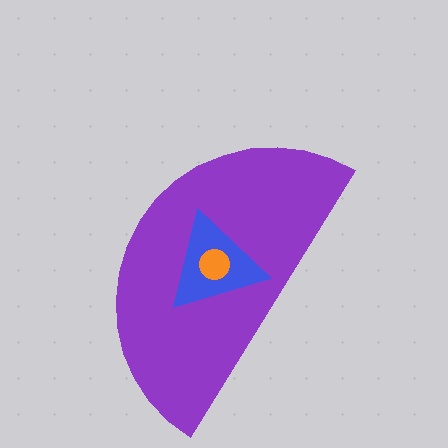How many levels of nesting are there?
3.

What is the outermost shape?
The purple semicircle.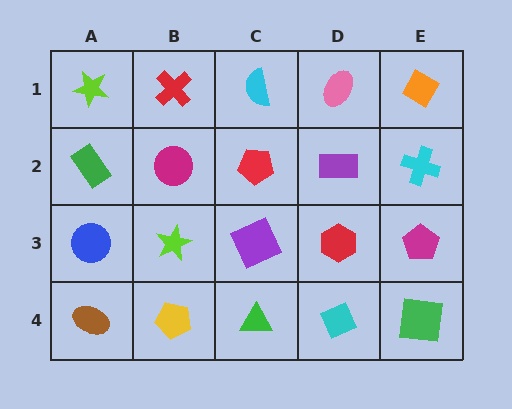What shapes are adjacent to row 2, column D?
A pink ellipse (row 1, column D), a red hexagon (row 3, column D), a red pentagon (row 2, column C), a cyan cross (row 2, column E).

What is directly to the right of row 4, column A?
A yellow pentagon.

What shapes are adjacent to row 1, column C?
A red pentagon (row 2, column C), a red cross (row 1, column B), a pink ellipse (row 1, column D).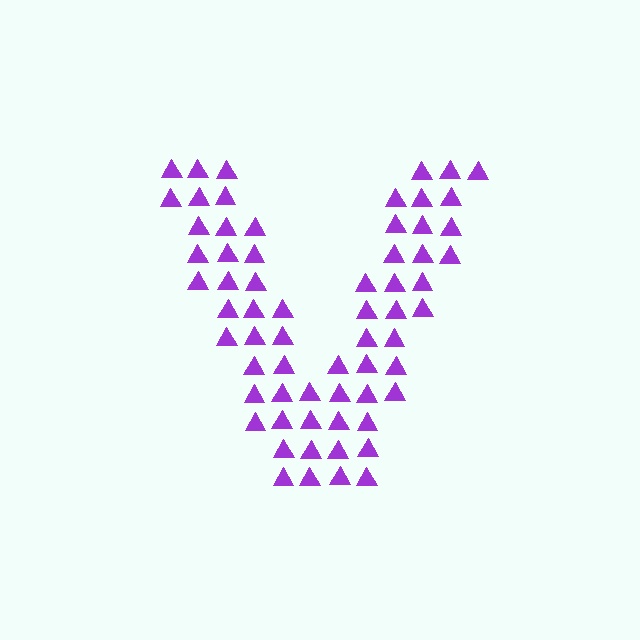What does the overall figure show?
The overall figure shows the letter V.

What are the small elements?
The small elements are triangles.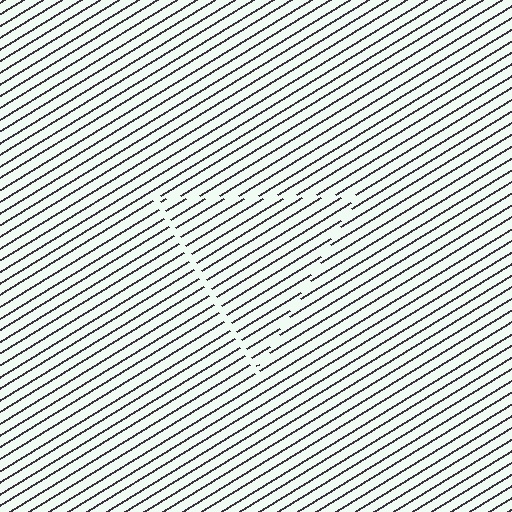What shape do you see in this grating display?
An illusory triangle. The interior of the shape contains the same grating, shifted by half a period — the contour is defined by the phase discontinuity where line-ends from the inner and outer gratings abut.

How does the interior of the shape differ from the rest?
The interior of the shape contains the same grating, shifted by half a period — the contour is defined by the phase discontinuity where line-ends from the inner and outer gratings abut.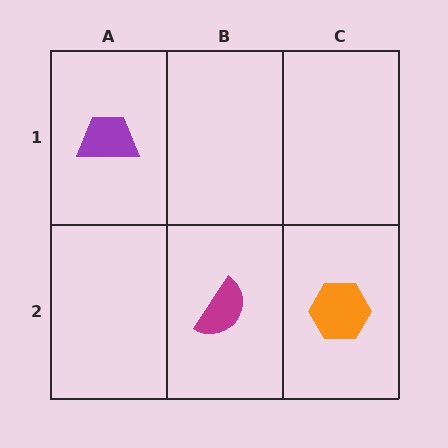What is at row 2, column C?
An orange hexagon.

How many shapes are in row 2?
2 shapes.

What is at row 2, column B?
A magenta semicircle.